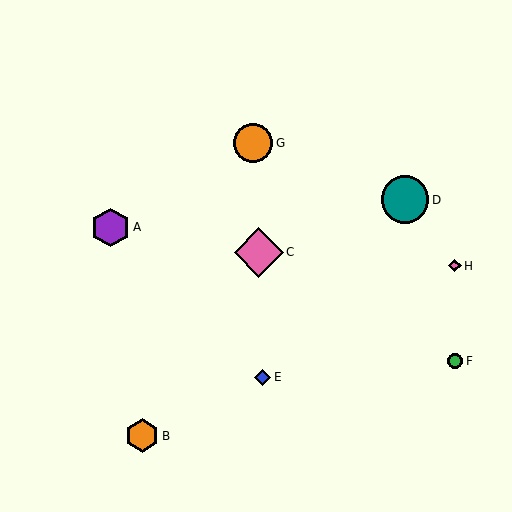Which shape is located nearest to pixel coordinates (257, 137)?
The orange circle (labeled G) at (253, 143) is nearest to that location.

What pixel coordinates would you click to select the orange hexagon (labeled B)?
Click at (142, 436) to select the orange hexagon B.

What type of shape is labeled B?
Shape B is an orange hexagon.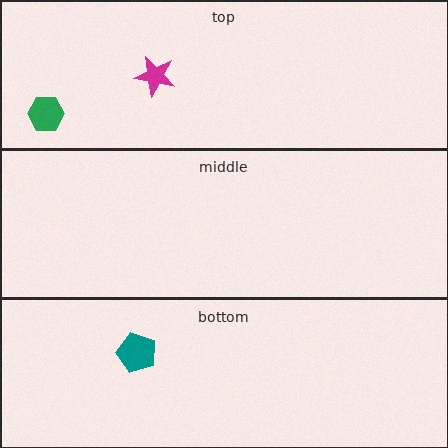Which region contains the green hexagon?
The top region.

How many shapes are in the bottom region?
1.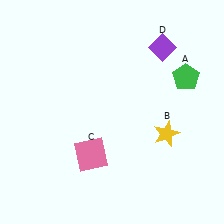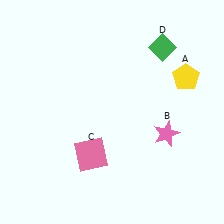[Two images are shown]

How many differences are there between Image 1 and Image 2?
There are 3 differences between the two images.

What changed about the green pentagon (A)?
In Image 1, A is green. In Image 2, it changed to yellow.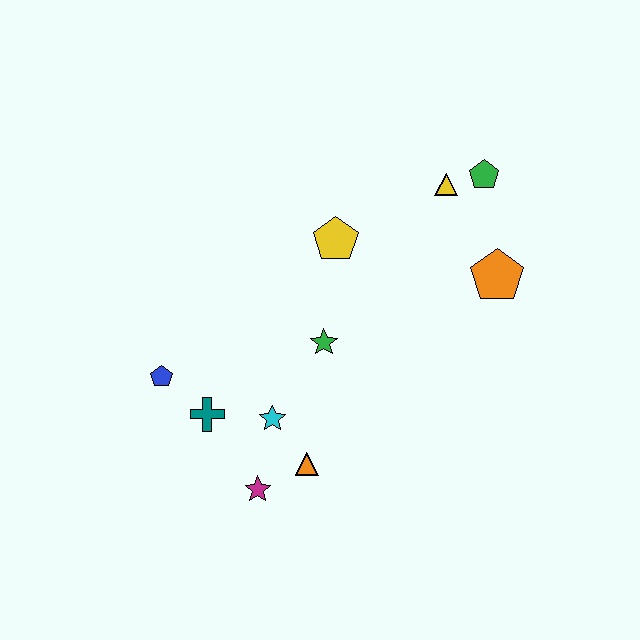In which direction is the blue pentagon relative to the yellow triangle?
The blue pentagon is to the left of the yellow triangle.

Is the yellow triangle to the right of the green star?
Yes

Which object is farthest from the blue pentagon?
The green pentagon is farthest from the blue pentagon.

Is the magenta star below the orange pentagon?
Yes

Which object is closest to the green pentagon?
The yellow triangle is closest to the green pentagon.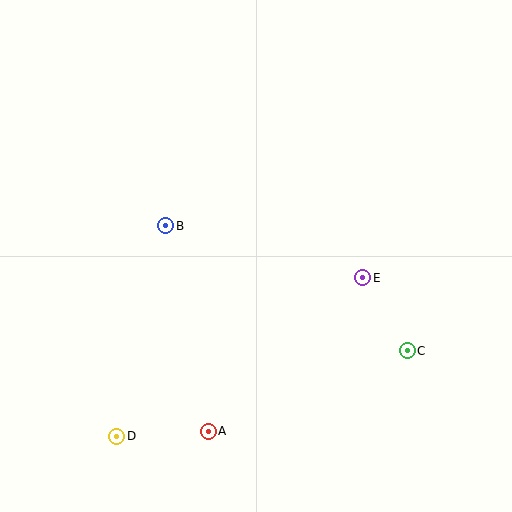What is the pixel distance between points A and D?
The distance between A and D is 92 pixels.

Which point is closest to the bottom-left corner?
Point D is closest to the bottom-left corner.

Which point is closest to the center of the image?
Point B at (166, 226) is closest to the center.